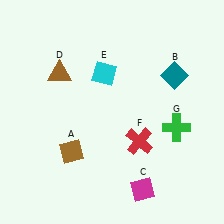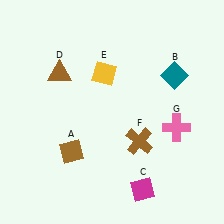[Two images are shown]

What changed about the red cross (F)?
In Image 1, F is red. In Image 2, it changed to brown.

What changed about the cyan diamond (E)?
In Image 1, E is cyan. In Image 2, it changed to yellow.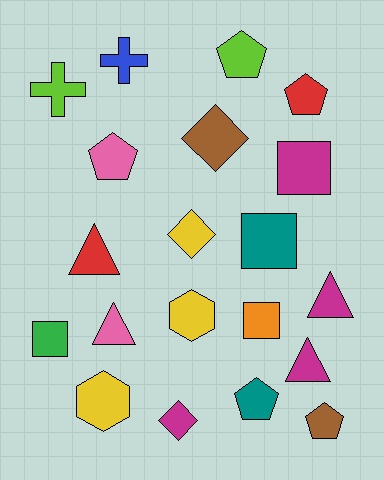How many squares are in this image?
There are 4 squares.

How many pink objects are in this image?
There are 2 pink objects.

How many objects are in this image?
There are 20 objects.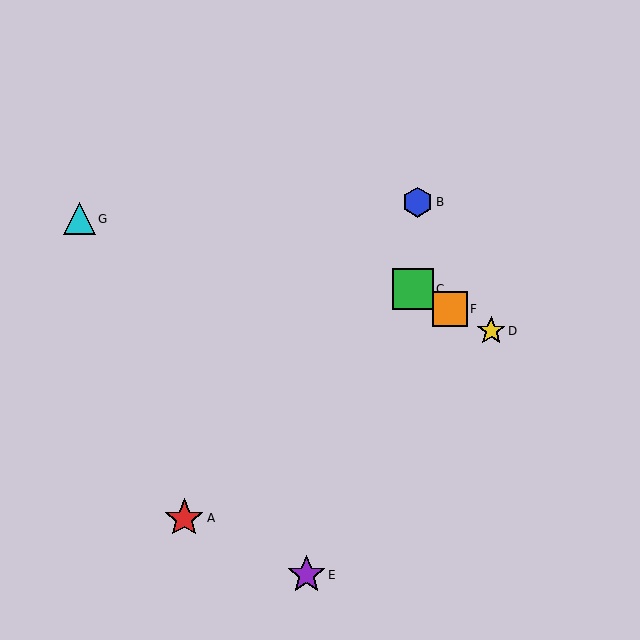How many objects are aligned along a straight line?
3 objects (C, D, F) are aligned along a straight line.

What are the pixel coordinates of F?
Object F is at (450, 309).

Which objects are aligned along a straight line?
Objects C, D, F are aligned along a straight line.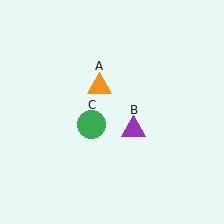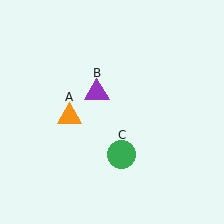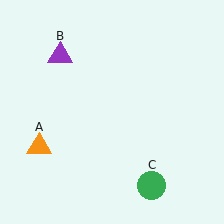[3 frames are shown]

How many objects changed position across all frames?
3 objects changed position: orange triangle (object A), purple triangle (object B), green circle (object C).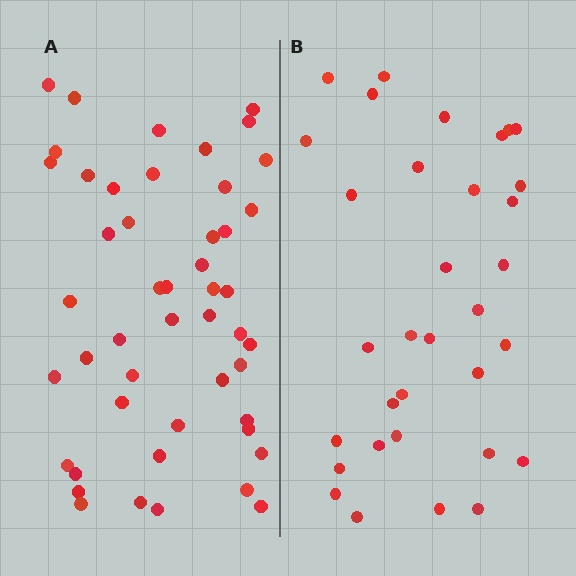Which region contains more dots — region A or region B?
Region A (the left region) has more dots.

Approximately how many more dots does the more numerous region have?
Region A has approximately 15 more dots than region B.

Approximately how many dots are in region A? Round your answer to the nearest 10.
About 50 dots. (The exact count is 48, which rounds to 50.)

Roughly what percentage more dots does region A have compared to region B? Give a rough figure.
About 45% more.